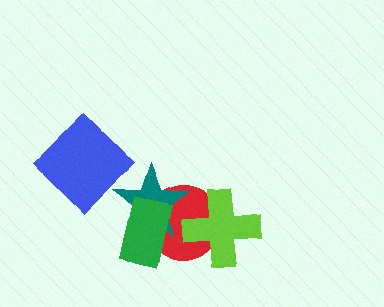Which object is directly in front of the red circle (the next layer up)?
The teal star is directly in front of the red circle.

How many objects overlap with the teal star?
2 objects overlap with the teal star.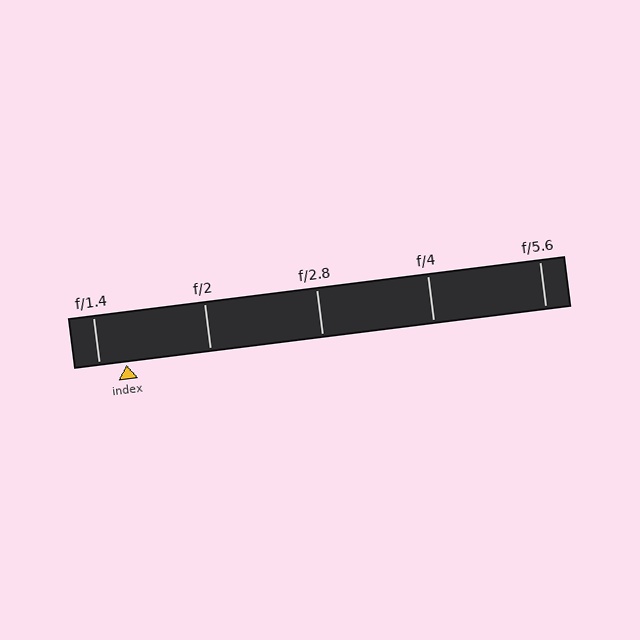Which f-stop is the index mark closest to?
The index mark is closest to f/1.4.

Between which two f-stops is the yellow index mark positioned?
The index mark is between f/1.4 and f/2.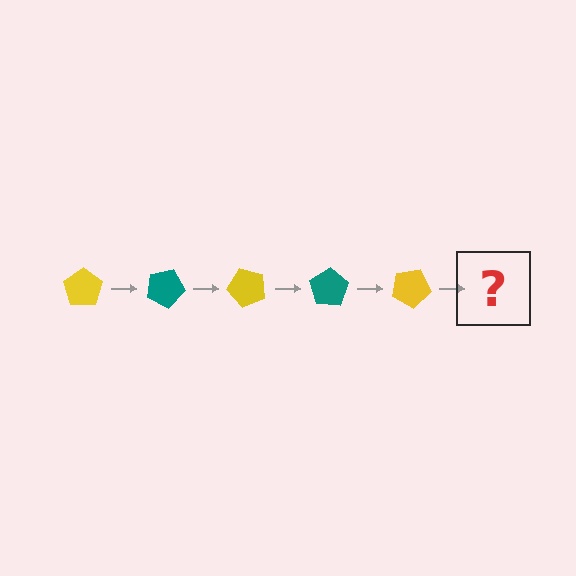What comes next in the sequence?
The next element should be a teal pentagon, rotated 125 degrees from the start.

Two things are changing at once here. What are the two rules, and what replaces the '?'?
The two rules are that it rotates 25 degrees each step and the color cycles through yellow and teal. The '?' should be a teal pentagon, rotated 125 degrees from the start.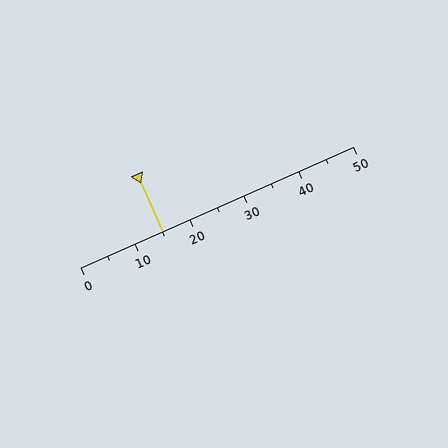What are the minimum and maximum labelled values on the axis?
The axis runs from 0 to 50.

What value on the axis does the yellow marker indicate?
The marker indicates approximately 15.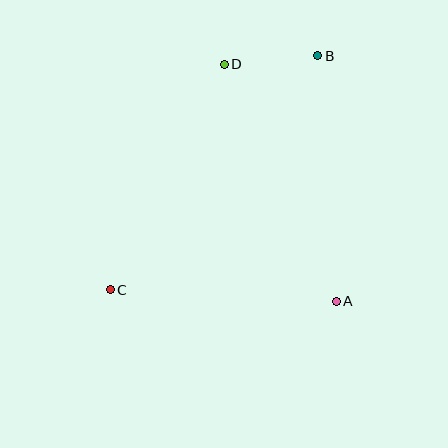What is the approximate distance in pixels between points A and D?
The distance between A and D is approximately 262 pixels.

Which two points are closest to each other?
Points B and D are closest to each other.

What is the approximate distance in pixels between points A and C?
The distance between A and C is approximately 226 pixels.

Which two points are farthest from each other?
Points B and C are farthest from each other.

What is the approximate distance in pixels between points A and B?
The distance between A and B is approximately 246 pixels.